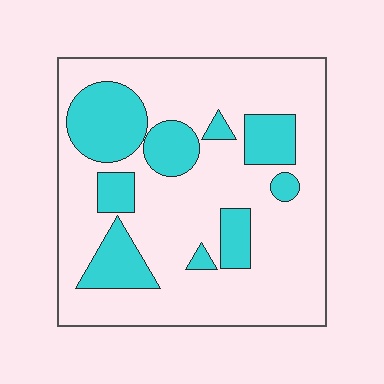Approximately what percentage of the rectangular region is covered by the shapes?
Approximately 25%.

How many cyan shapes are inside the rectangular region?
9.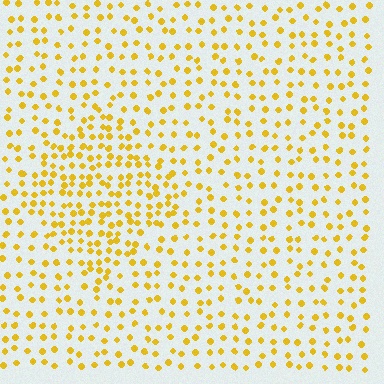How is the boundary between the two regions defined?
The boundary is defined by a change in element density (approximately 1.8x ratio). All elements are the same color, size, and shape.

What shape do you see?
I see a diamond.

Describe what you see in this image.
The image contains small yellow elements arranged at two different densities. A diamond-shaped region is visible where the elements are more densely packed than the surrounding area.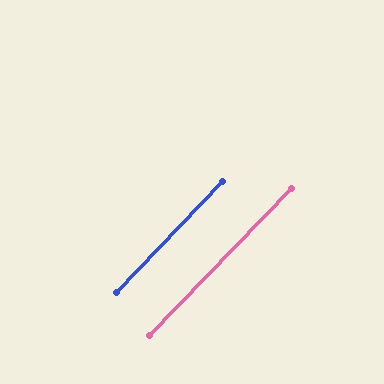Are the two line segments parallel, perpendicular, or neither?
Parallel — their directions differ by only 0.3°.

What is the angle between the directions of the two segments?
Approximately 0 degrees.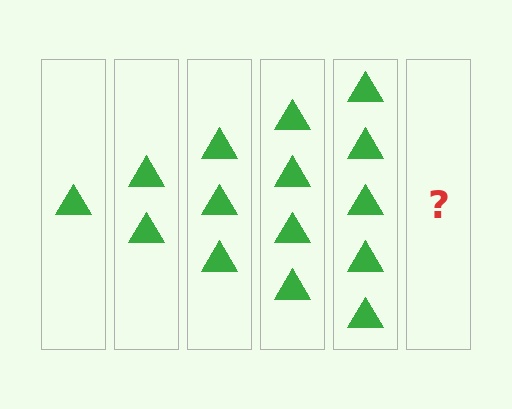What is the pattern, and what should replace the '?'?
The pattern is that each step adds one more triangle. The '?' should be 6 triangles.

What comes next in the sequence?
The next element should be 6 triangles.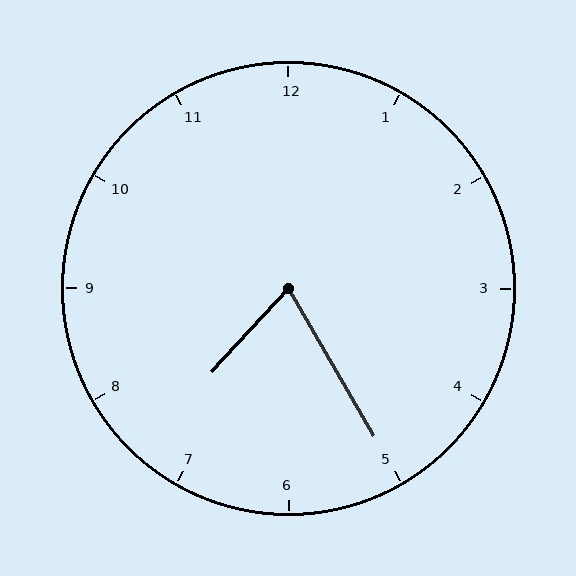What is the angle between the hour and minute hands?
Approximately 72 degrees.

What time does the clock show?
7:25.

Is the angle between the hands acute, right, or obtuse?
It is acute.